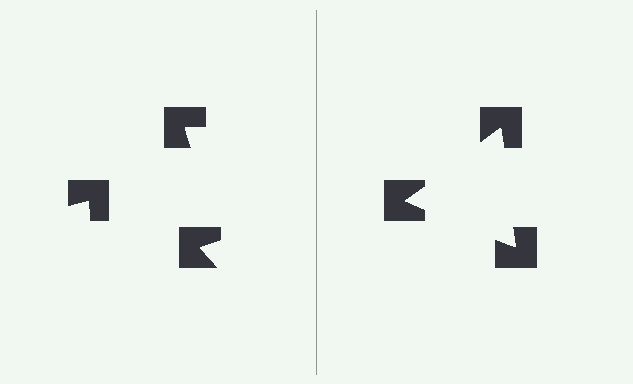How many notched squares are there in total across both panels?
6 — 3 on each side.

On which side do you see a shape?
An illusory triangle appears on the right side. On the left side the wedge cuts are rotated, so no coherent shape forms.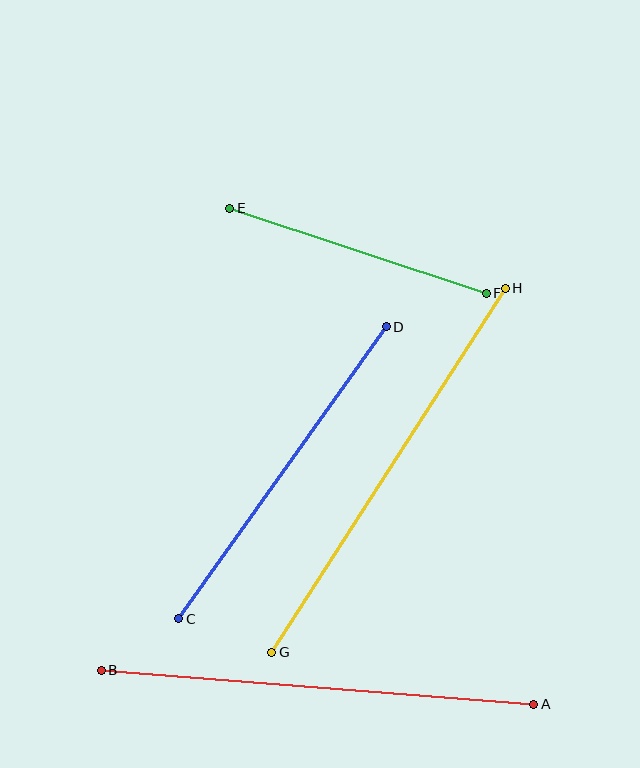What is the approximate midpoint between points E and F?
The midpoint is at approximately (358, 251) pixels.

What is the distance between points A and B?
The distance is approximately 434 pixels.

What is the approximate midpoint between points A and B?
The midpoint is at approximately (318, 687) pixels.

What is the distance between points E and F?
The distance is approximately 271 pixels.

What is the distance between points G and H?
The distance is approximately 433 pixels.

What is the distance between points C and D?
The distance is approximately 358 pixels.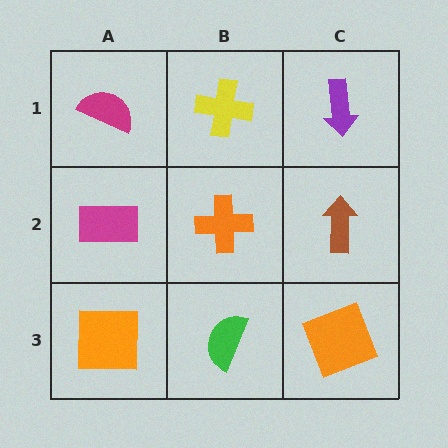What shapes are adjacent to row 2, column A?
A magenta semicircle (row 1, column A), an orange square (row 3, column A), an orange cross (row 2, column B).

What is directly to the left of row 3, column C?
A green semicircle.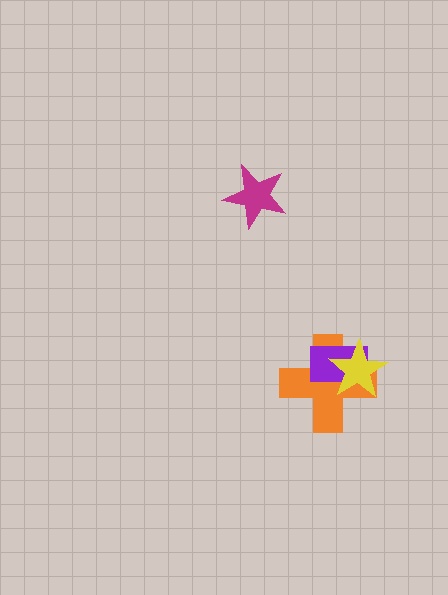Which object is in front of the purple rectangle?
The yellow star is in front of the purple rectangle.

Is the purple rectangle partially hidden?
Yes, it is partially covered by another shape.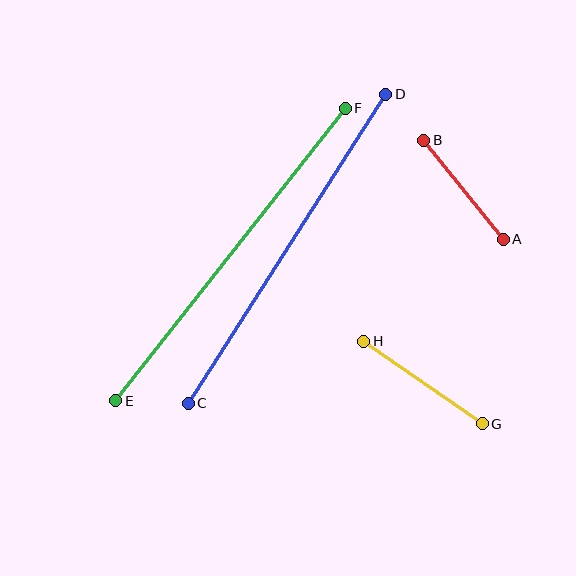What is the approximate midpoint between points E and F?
The midpoint is at approximately (231, 254) pixels.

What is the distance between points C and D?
The distance is approximately 367 pixels.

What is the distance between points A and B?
The distance is approximately 127 pixels.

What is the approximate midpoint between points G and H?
The midpoint is at approximately (423, 383) pixels.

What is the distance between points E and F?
The distance is approximately 372 pixels.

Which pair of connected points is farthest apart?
Points E and F are farthest apart.